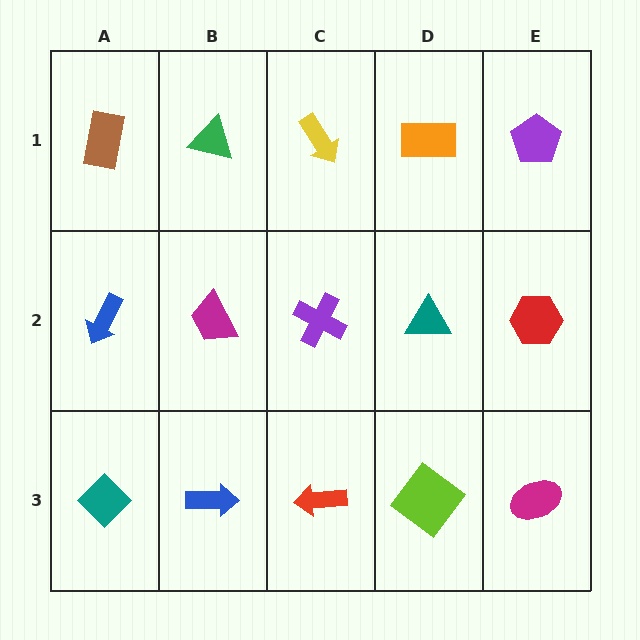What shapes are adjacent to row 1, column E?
A red hexagon (row 2, column E), an orange rectangle (row 1, column D).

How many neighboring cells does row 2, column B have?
4.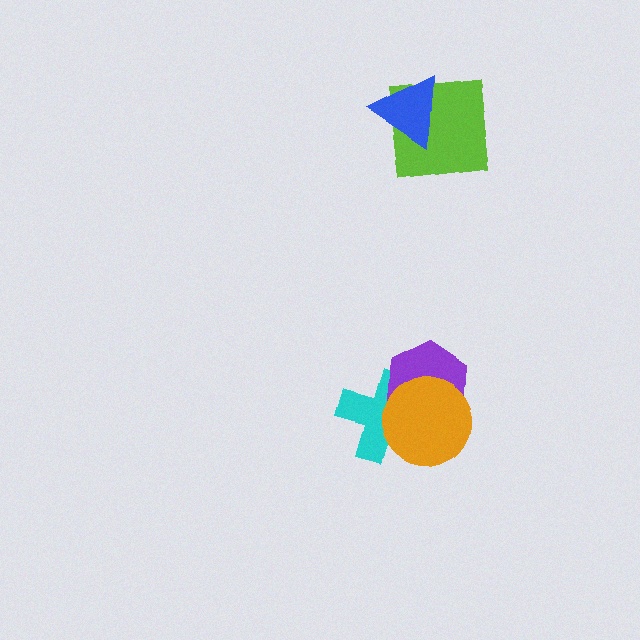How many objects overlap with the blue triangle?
1 object overlaps with the blue triangle.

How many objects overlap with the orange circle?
2 objects overlap with the orange circle.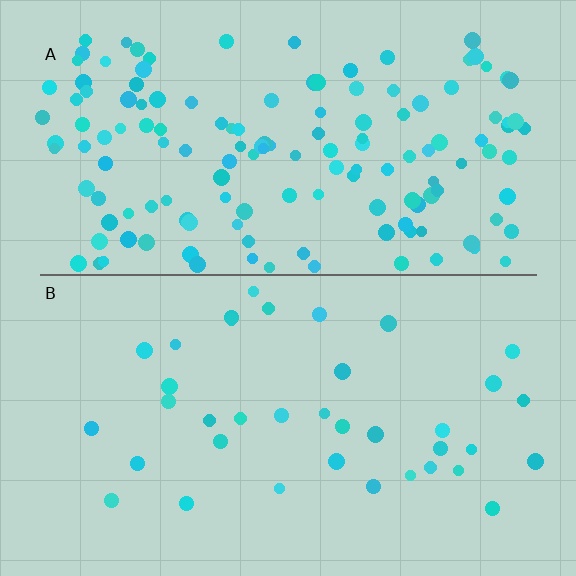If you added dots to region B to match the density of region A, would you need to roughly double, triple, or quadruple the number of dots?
Approximately quadruple.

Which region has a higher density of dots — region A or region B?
A (the top).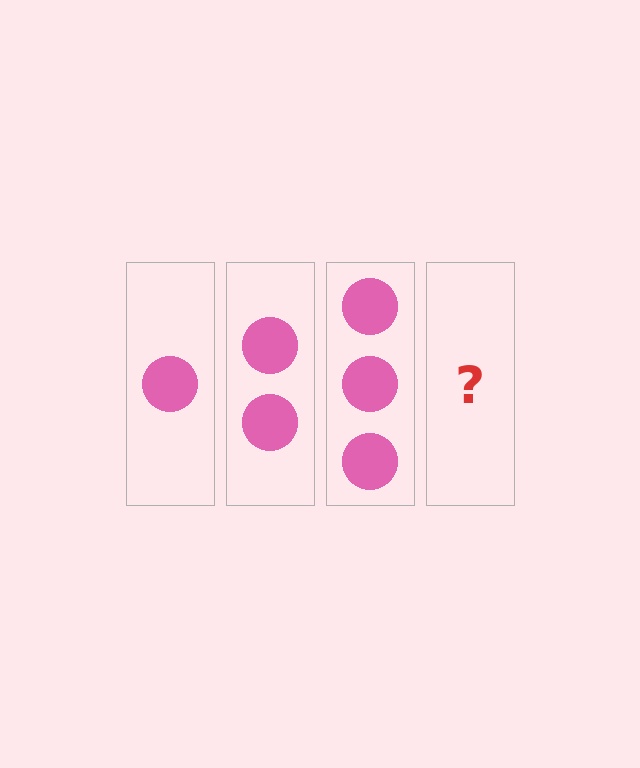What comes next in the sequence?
The next element should be 4 circles.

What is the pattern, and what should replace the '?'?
The pattern is that each step adds one more circle. The '?' should be 4 circles.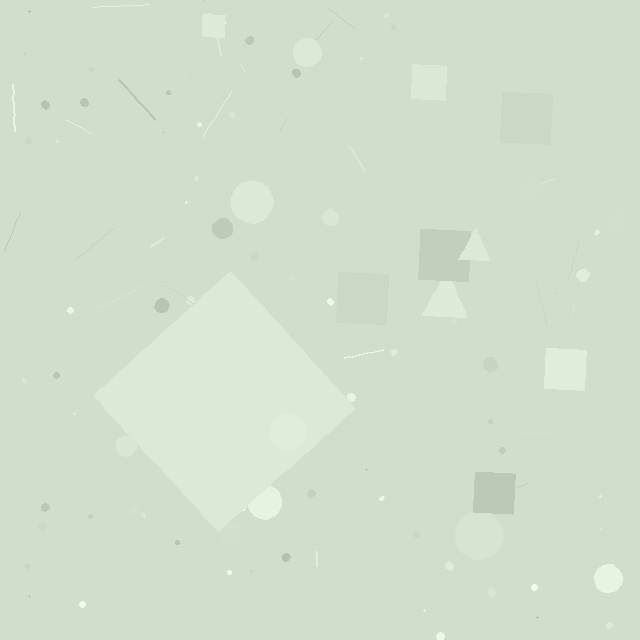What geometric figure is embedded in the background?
A diamond is embedded in the background.